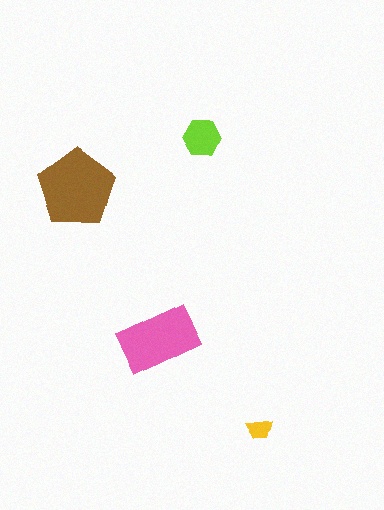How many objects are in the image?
There are 4 objects in the image.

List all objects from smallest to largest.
The yellow trapezoid, the lime hexagon, the pink rectangle, the brown pentagon.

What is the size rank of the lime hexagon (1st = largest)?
3rd.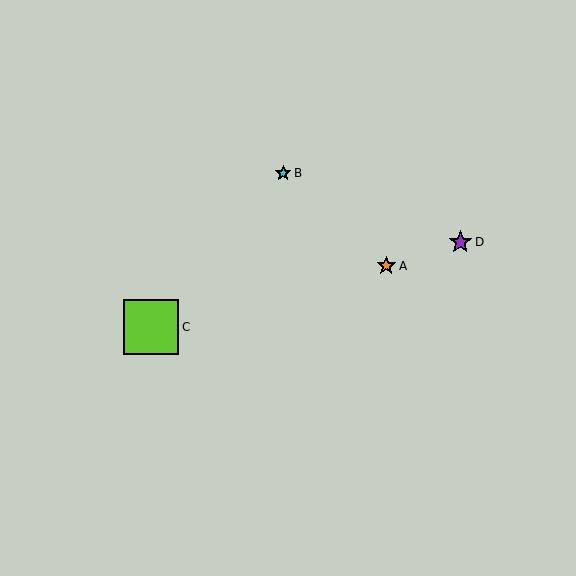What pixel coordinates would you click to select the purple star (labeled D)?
Click at (460, 242) to select the purple star D.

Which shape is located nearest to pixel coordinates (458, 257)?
The purple star (labeled D) at (460, 242) is nearest to that location.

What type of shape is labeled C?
Shape C is a lime square.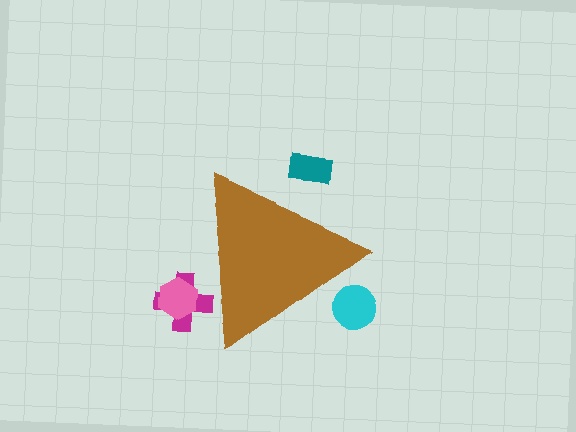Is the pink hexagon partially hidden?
Yes, the pink hexagon is partially hidden behind the brown triangle.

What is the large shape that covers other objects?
A brown triangle.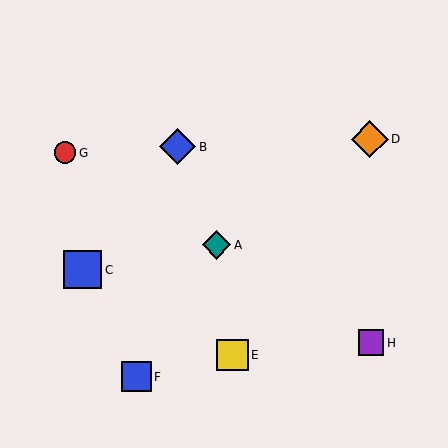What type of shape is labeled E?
Shape E is a yellow square.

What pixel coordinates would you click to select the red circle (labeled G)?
Click at (65, 153) to select the red circle G.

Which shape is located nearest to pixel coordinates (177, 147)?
The blue diamond (labeled B) at (178, 147) is nearest to that location.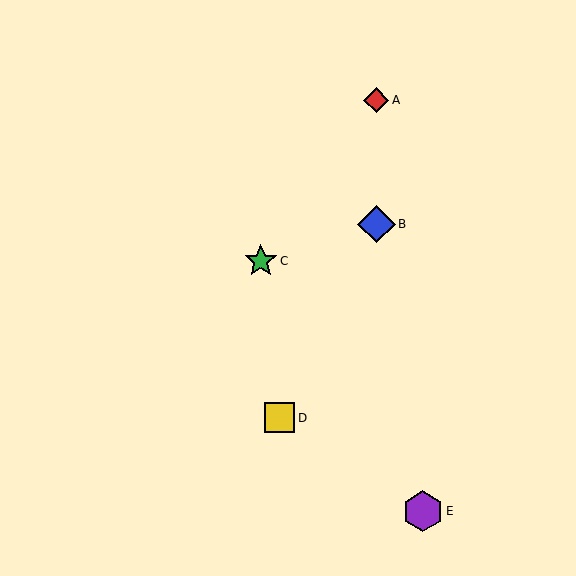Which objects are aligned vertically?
Objects A, B are aligned vertically.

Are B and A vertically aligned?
Yes, both are at x≈376.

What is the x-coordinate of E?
Object E is at x≈423.